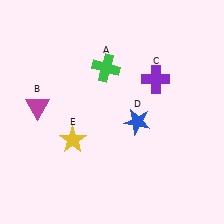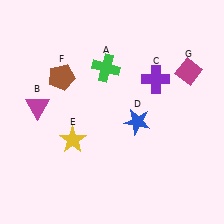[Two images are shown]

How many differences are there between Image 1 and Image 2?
There are 2 differences between the two images.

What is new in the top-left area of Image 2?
A brown pentagon (F) was added in the top-left area of Image 2.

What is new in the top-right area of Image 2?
A magenta diamond (G) was added in the top-right area of Image 2.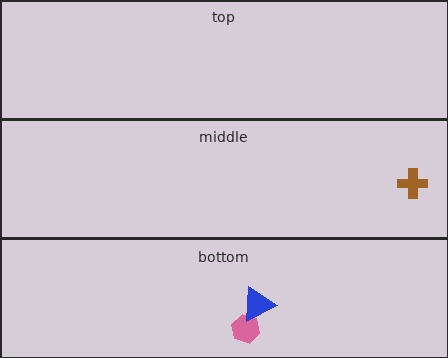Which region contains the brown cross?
The middle region.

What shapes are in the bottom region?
The pink hexagon, the blue triangle.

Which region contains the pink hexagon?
The bottom region.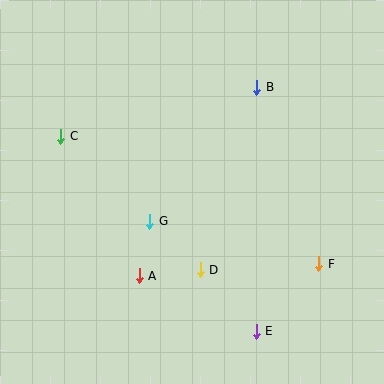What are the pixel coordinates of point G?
Point G is at (150, 221).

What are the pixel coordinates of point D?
Point D is at (200, 270).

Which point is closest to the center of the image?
Point G at (150, 221) is closest to the center.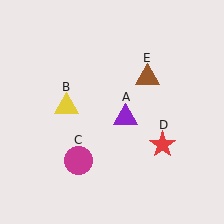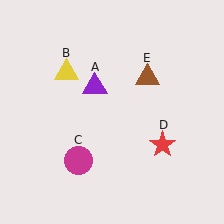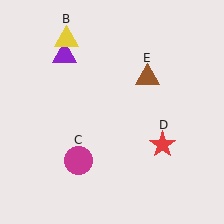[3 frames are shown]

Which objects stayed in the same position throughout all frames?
Magenta circle (object C) and red star (object D) and brown triangle (object E) remained stationary.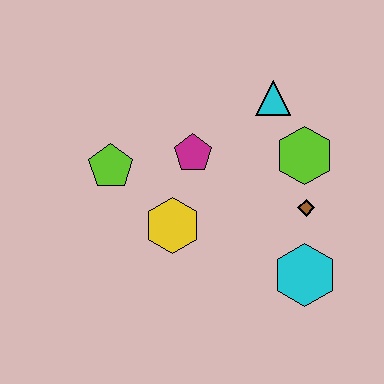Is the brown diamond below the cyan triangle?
Yes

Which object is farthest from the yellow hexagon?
The cyan triangle is farthest from the yellow hexagon.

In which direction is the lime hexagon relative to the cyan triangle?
The lime hexagon is below the cyan triangle.